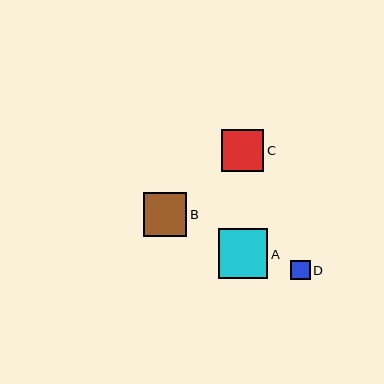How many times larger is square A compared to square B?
Square A is approximately 1.1 times the size of square B.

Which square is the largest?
Square A is the largest with a size of approximately 50 pixels.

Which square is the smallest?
Square D is the smallest with a size of approximately 19 pixels.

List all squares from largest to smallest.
From largest to smallest: A, B, C, D.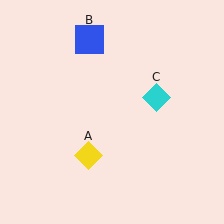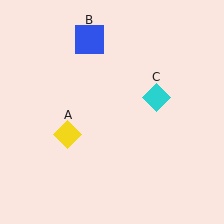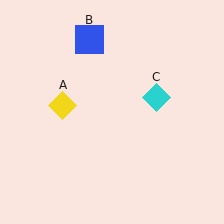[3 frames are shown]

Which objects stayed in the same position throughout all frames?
Blue square (object B) and cyan diamond (object C) remained stationary.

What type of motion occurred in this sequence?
The yellow diamond (object A) rotated clockwise around the center of the scene.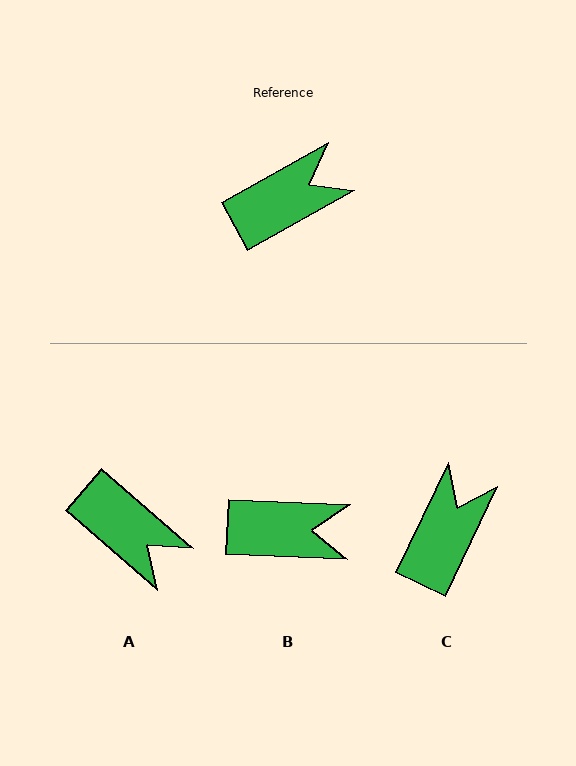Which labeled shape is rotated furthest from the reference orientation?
A, about 70 degrees away.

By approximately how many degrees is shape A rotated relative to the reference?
Approximately 70 degrees clockwise.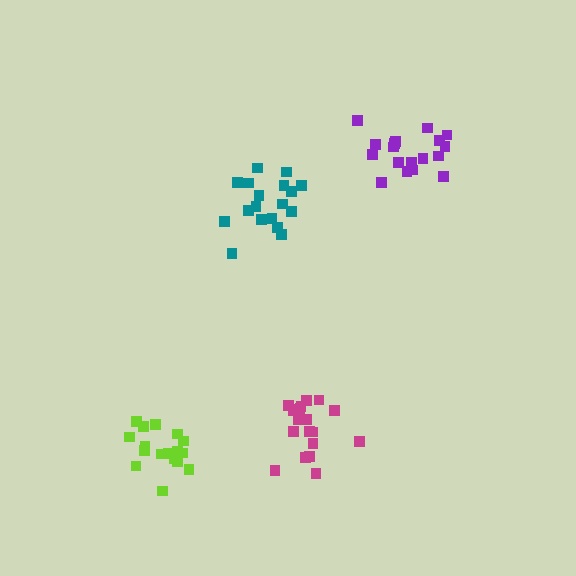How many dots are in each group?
Group 1: 18 dots, Group 2: 18 dots, Group 3: 19 dots, Group 4: 19 dots (74 total).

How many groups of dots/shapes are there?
There are 4 groups.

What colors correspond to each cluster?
The clusters are colored: purple, teal, magenta, lime.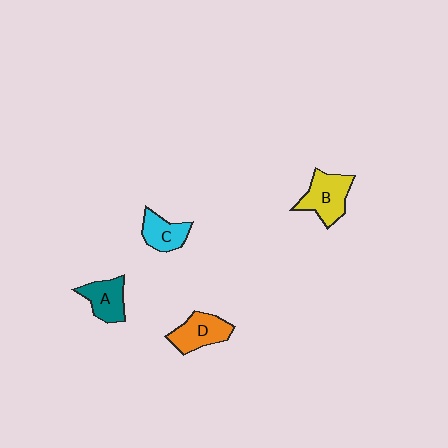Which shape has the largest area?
Shape B (yellow).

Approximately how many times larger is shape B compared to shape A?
Approximately 1.3 times.